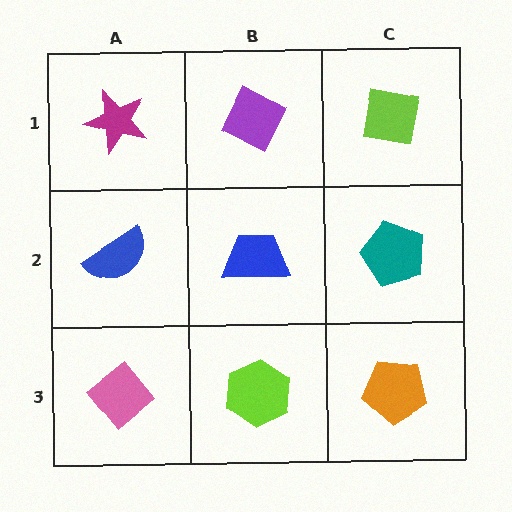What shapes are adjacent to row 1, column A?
A blue semicircle (row 2, column A), a purple diamond (row 1, column B).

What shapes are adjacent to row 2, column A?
A magenta star (row 1, column A), a pink diamond (row 3, column A), a blue trapezoid (row 2, column B).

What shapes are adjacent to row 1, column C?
A teal pentagon (row 2, column C), a purple diamond (row 1, column B).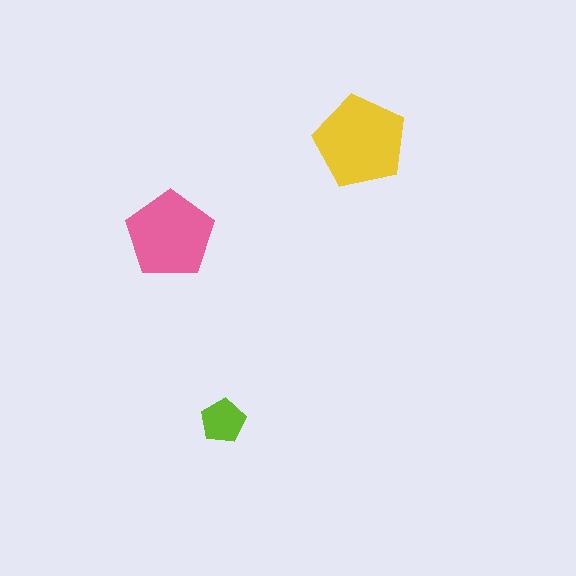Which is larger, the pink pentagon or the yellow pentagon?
The yellow one.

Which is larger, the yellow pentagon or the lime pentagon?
The yellow one.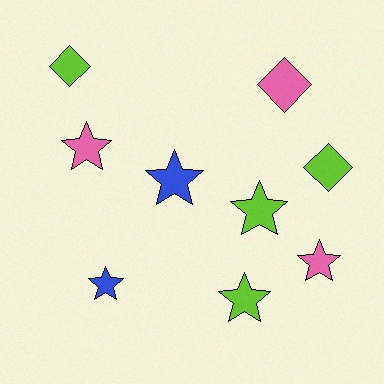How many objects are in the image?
There are 9 objects.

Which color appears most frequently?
Lime, with 4 objects.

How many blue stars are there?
There are 2 blue stars.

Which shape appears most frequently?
Star, with 6 objects.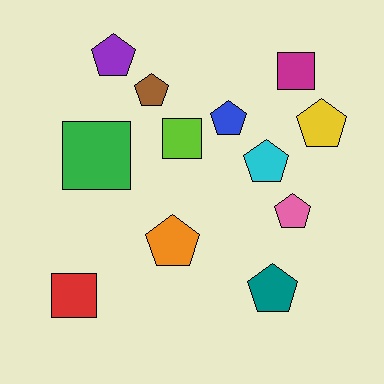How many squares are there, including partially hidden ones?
There are 4 squares.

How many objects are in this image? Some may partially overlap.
There are 12 objects.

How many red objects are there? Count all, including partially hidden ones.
There is 1 red object.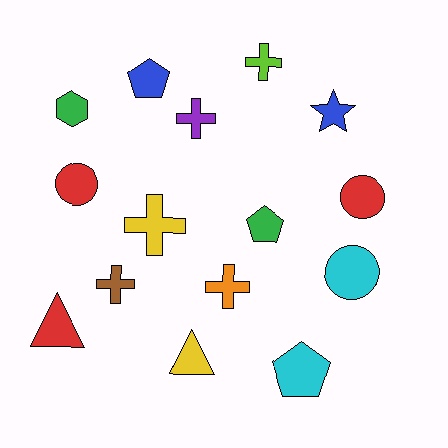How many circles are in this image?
There are 3 circles.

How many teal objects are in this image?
There are no teal objects.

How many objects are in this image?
There are 15 objects.